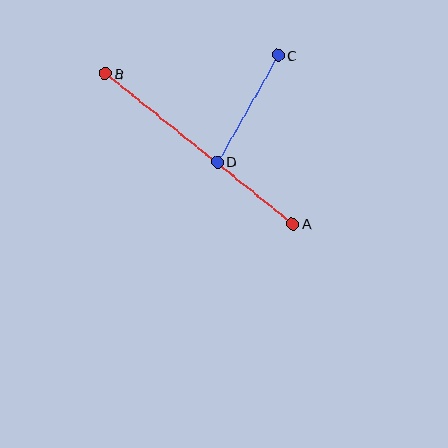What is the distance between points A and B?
The distance is approximately 241 pixels.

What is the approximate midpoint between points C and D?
The midpoint is at approximately (248, 108) pixels.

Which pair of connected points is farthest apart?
Points A and B are farthest apart.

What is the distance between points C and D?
The distance is approximately 123 pixels.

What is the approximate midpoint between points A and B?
The midpoint is at approximately (199, 148) pixels.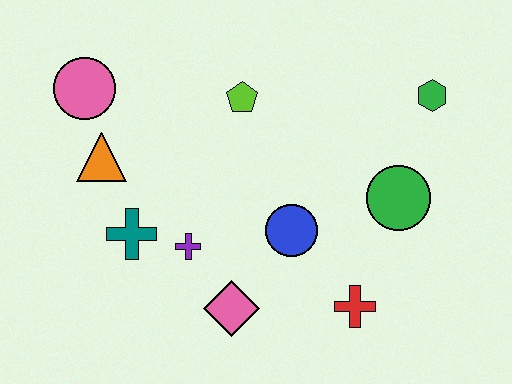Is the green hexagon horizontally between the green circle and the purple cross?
No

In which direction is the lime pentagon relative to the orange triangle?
The lime pentagon is to the right of the orange triangle.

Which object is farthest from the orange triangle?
The green hexagon is farthest from the orange triangle.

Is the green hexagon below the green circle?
No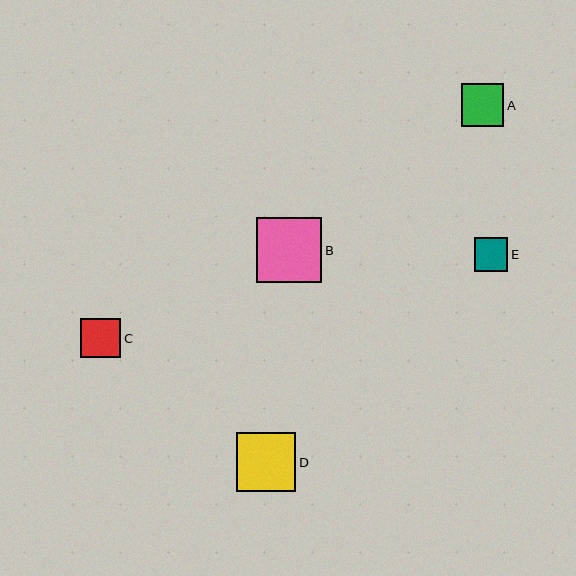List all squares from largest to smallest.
From largest to smallest: B, D, A, C, E.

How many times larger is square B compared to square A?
Square B is approximately 1.5 times the size of square A.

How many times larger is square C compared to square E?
Square C is approximately 1.2 times the size of square E.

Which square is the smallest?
Square E is the smallest with a size of approximately 34 pixels.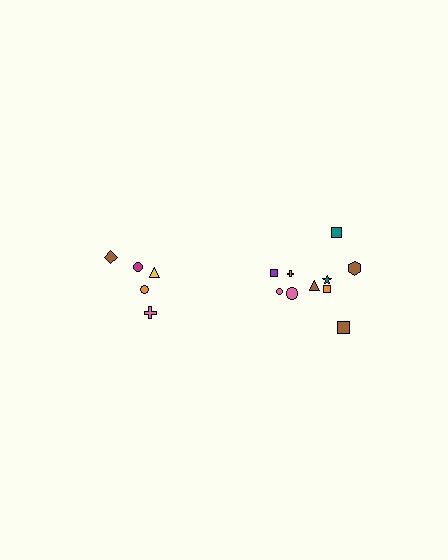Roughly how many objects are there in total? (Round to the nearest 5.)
Roughly 15 objects in total.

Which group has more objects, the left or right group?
The right group.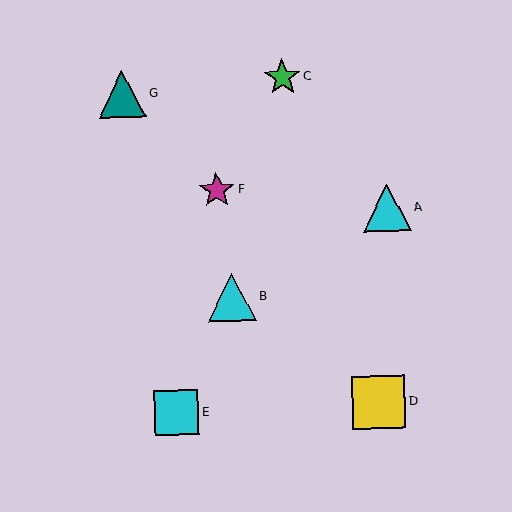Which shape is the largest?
The yellow square (labeled D) is the largest.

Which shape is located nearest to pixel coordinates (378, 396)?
The yellow square (labeled D) at (379, 402) is nearest to that location.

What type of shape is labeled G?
Shape G is a teal triangle.